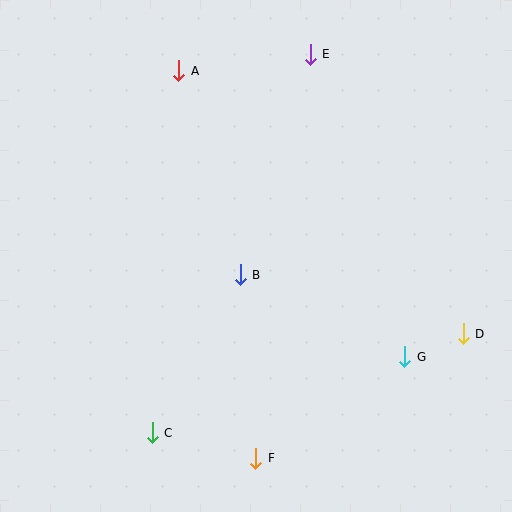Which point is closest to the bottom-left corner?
Point C is closest to the bottom-left corner.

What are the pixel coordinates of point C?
Point C is at (152, 433).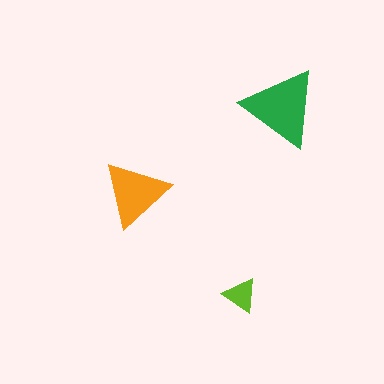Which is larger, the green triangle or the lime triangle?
The green one.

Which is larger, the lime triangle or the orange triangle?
The orange one.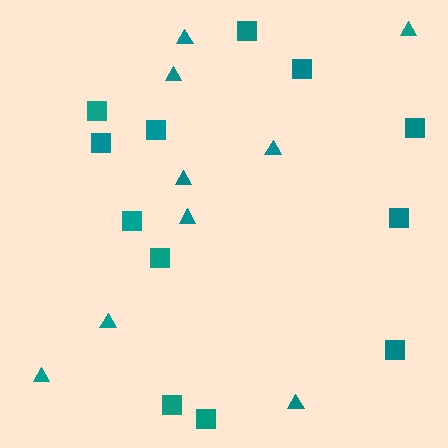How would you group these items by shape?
There are 2 groups: one group of squares (12) and one group of triangles (9).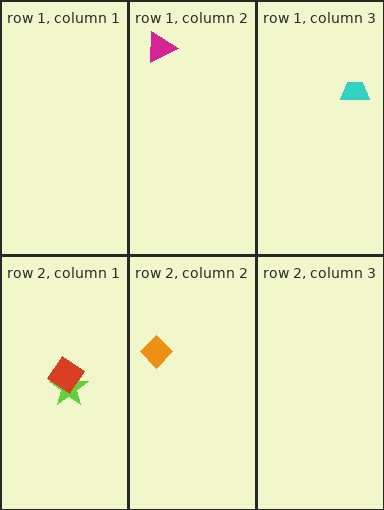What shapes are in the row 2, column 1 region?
The lime star, the red diamond.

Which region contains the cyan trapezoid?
The row 1, column 3 region.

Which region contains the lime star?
The row 2, column 1 region.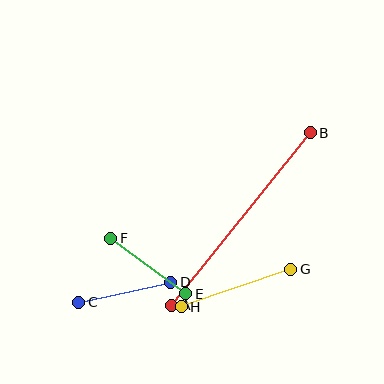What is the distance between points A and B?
The distance is approximately 221 pixels.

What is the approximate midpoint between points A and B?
The midpoint is at approximately (241, 219) pixels.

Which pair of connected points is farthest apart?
Points A and B are farthest apart.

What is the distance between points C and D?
The distance is approximately 94 pixels.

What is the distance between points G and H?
The distance is approximately 115 pixels.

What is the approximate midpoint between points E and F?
The midpoint is at approximately (148, 266) pixels.